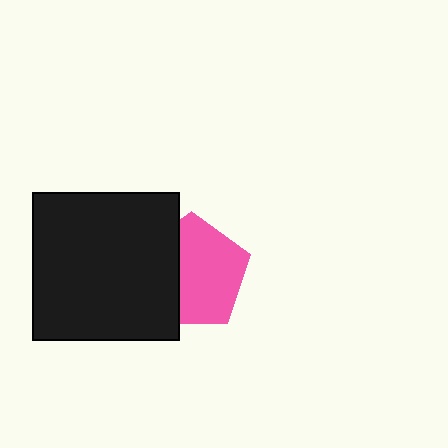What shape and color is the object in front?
The object in front is a black square.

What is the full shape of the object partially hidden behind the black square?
The partially hidden object is a pink pentagon.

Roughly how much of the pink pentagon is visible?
About half of it is visible (roughly 64%).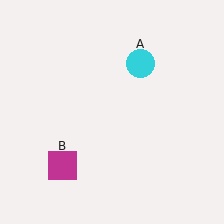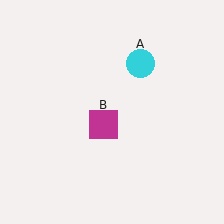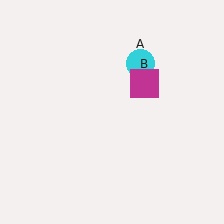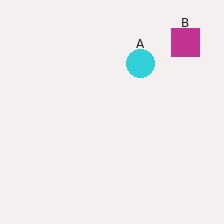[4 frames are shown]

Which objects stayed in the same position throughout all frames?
Cyan circle (object A) remained stationary.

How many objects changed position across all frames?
1 object changed position: magenta square (object B).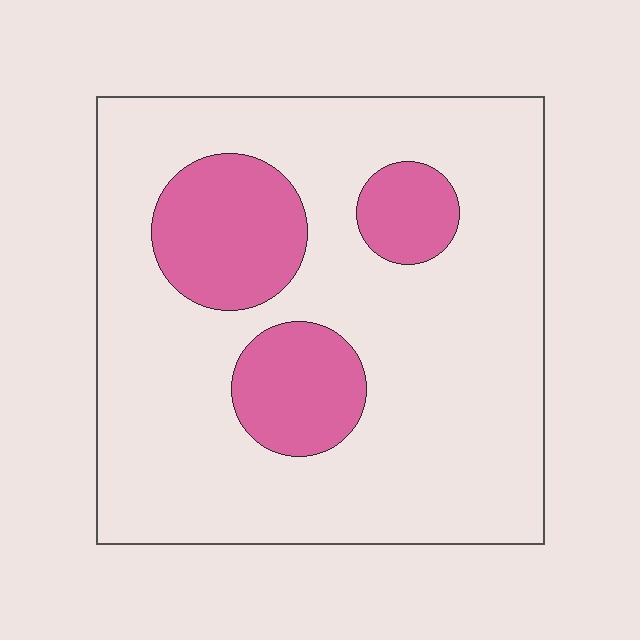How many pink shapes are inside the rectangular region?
3.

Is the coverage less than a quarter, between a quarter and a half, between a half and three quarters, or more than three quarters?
Less than a quarter.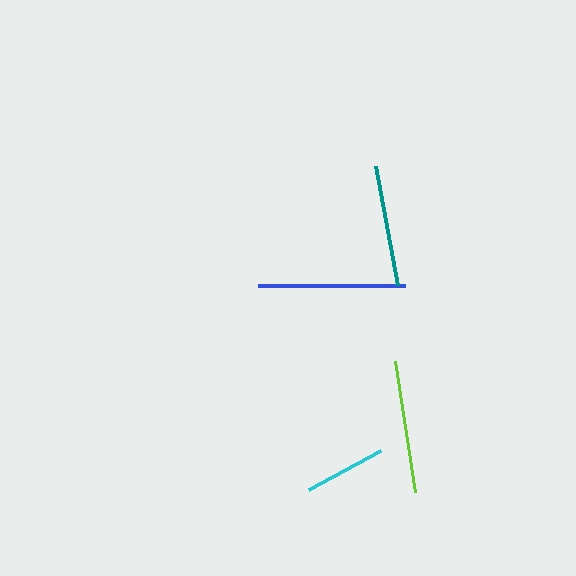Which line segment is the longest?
The blue line is the longest at approximately 147 pixels.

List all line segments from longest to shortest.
From longest to shortest: blue, lime, teal, cyan.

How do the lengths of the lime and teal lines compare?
The lime and teal lines are approximately the same length.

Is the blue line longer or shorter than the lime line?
The blue line is longer than the lime line.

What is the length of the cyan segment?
The cyan segment is approximately 81 pixels long.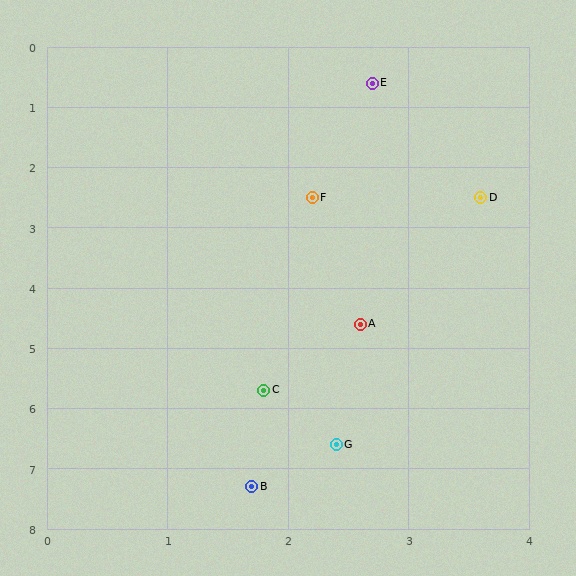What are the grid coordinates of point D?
Point D is at approximately (3.6, 2.5).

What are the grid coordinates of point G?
Point G is at approximately (2.4, 6.6).